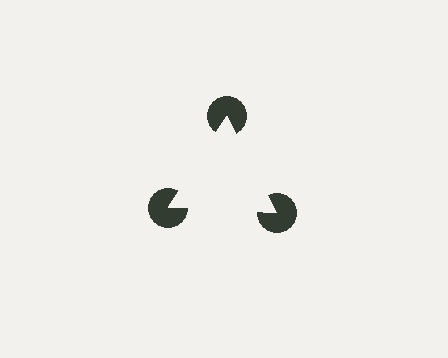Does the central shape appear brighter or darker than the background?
It typically appears slightly brighter than the background, even though no actual brightness change is drawn.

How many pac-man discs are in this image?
There are 3 — one at each vertex of the illusory triangle.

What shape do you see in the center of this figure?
An illusory triangle — its edges are inferred from the aligned wedge cuts in the pac-man discs, not physically drawn.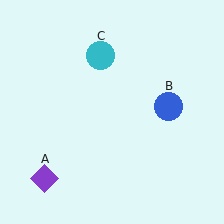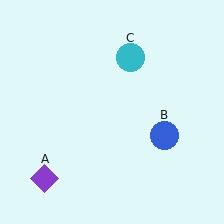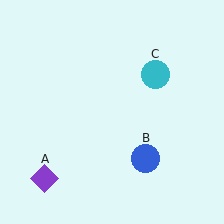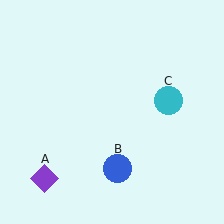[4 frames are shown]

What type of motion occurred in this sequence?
The blue circle (object B), cyan circle (object C) rotated clockwise around the center of the scene.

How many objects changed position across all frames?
2 objects changed position: blue circle (object B), cyan circle (object C).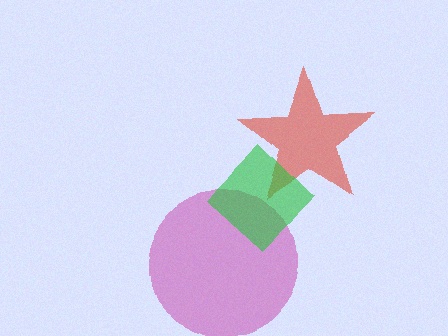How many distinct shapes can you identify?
There are 3 distinct shapes: a magenta circle, a red star, a green diamond.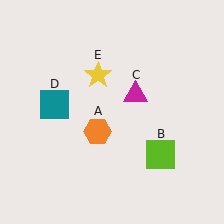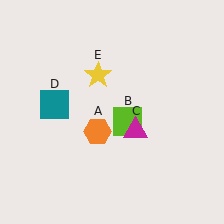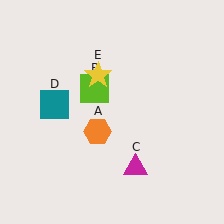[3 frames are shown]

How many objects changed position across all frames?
2 objects changed position: lime square (object B), magenta triangle (object C).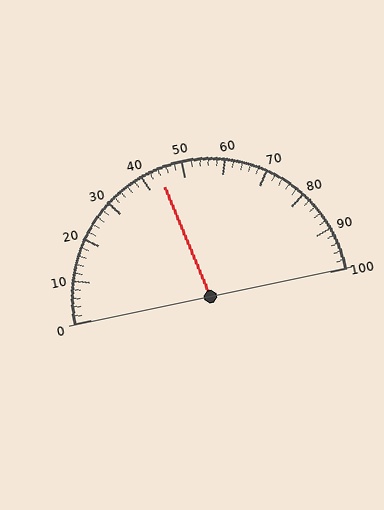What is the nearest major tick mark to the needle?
The nearest major tick mark is 40.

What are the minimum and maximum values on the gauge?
The gauge ranges from 0 to 100.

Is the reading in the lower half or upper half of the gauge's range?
The reading is in the lower half of the range (0 to 100).